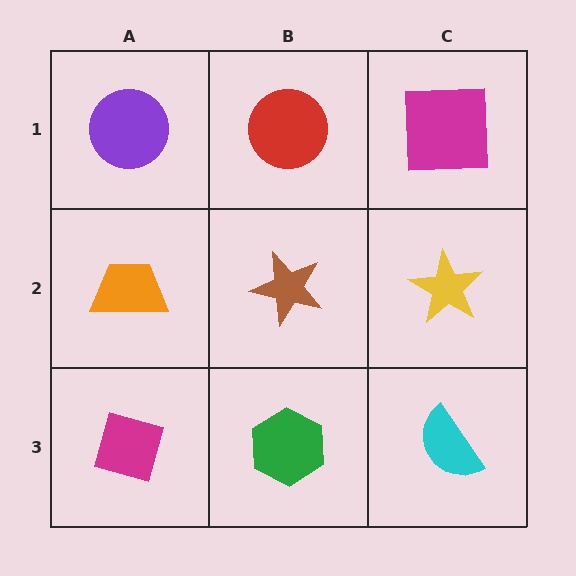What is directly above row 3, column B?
A brown star.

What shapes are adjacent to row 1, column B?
A brown star (row 2, column B), a purple circle (row 1, column A), a magenta square (row 1, column C).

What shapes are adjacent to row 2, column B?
A red circle (row 1, column B), a green hexagon (row 3, column B), an orange trapezoid (row 2, column A), a yellow star (row 2, column C).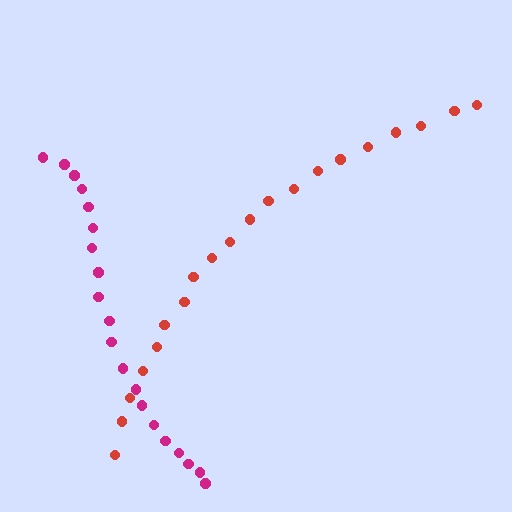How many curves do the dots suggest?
There are 2 distinct paths.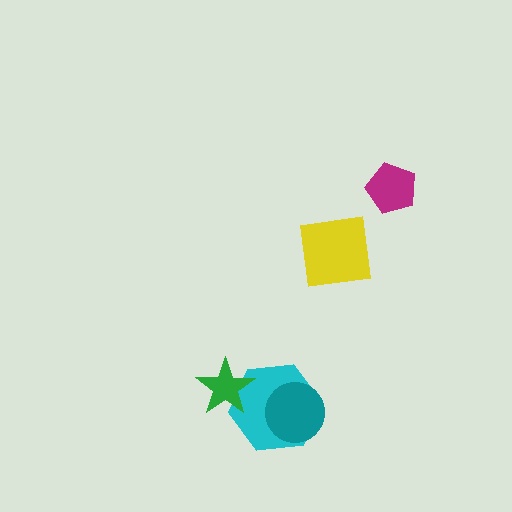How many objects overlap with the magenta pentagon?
0 objects overlap with the magenta pentagon.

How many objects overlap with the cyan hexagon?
2 objects overlap with the cyan hexagon.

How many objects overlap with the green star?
1 object overlaps with the green star.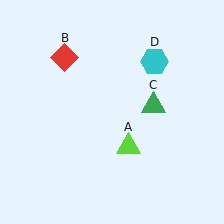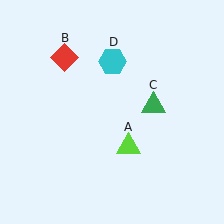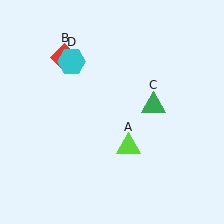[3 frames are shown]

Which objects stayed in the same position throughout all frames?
Lime triangle (object A) and red diamond (object B) and green triangle (object C) remained stationary.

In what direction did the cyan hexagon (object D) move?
The cyan hexagon (object D) moved left.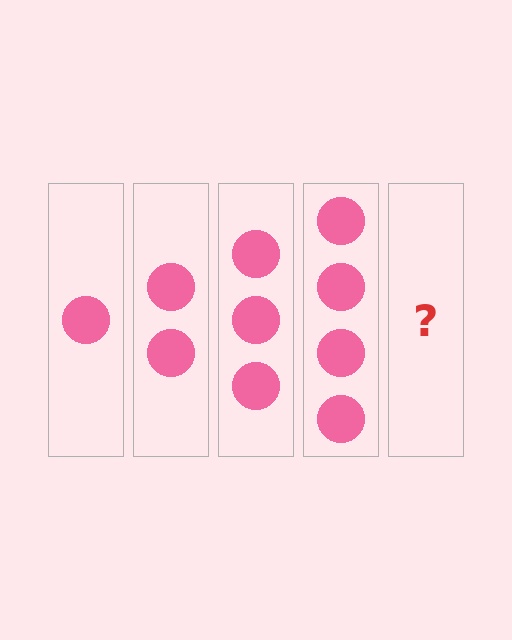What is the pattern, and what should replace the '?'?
The pattern is that each step adds one more circle. The '?' should be 5 circles.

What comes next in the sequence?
The next element should be 5 circles.